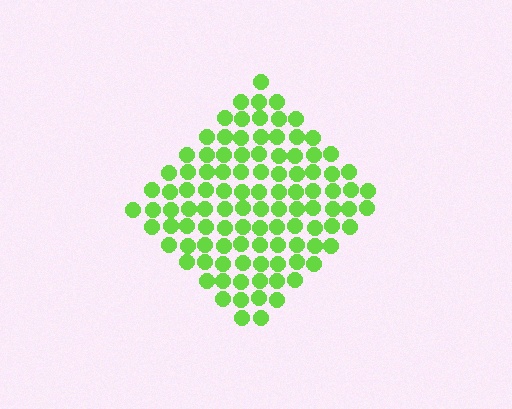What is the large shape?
The large shape is a diamond.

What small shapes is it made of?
It is made of small circles.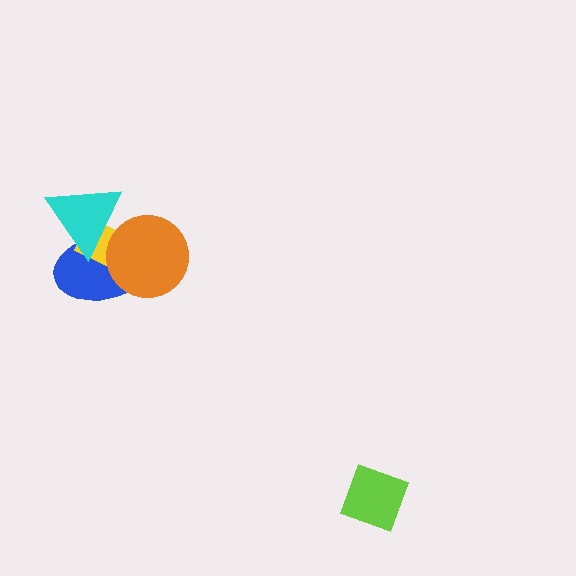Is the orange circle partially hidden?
Yes, it is partially covered by another shape.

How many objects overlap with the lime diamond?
0 objects overlap with the lime diamond.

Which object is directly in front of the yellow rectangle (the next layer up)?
The orange circle is directly in front of the yellow rectangle.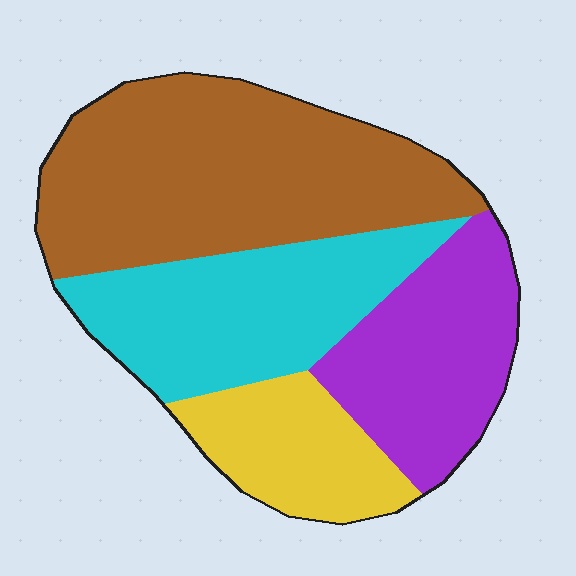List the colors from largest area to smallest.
From largest to smallest: brown, cyan, purple, yellow.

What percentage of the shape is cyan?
Cyan covers around 25% of the shape.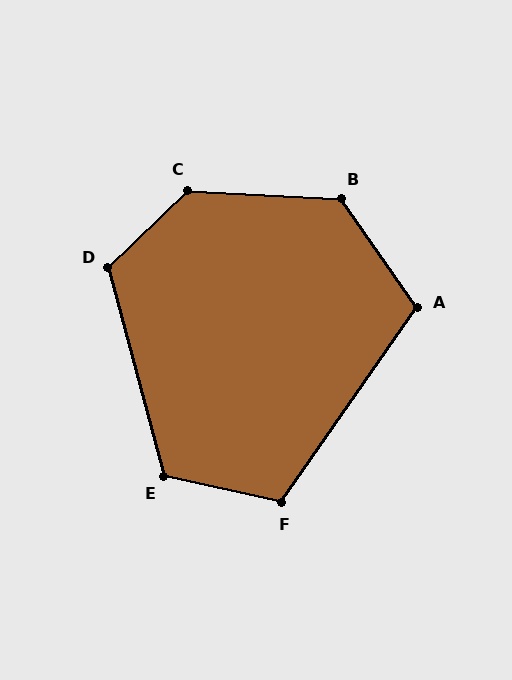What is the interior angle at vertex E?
Approximately 118 degrees (obtuse).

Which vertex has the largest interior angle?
C, at approximately 132 degrees.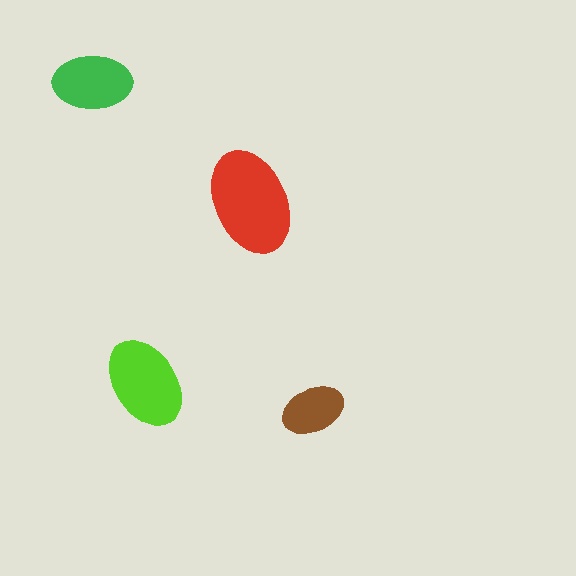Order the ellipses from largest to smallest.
the red one, the lime one, the green one, the brown one.